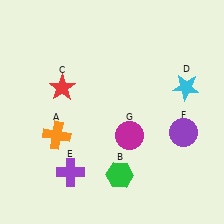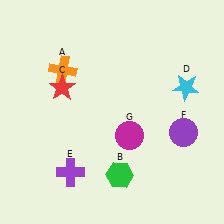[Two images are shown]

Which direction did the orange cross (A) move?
The orange cross (A) moved up.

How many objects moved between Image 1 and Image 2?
1 object moved between the two images.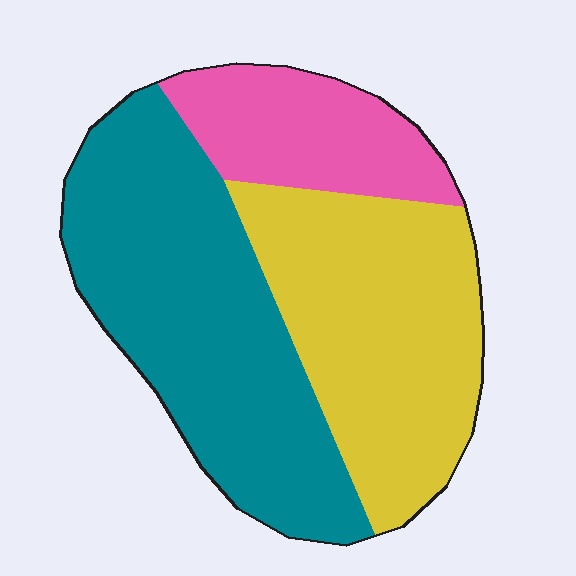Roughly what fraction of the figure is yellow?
Yellow covers 37% of the figure.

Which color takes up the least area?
Pink, at roughly 20%.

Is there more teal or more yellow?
Teal.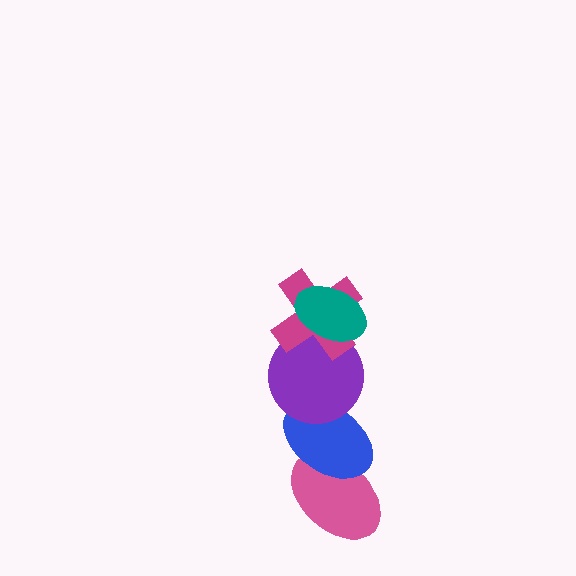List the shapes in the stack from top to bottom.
From top to bottom: the teal ellipse, the magenta cross, the purple circle, the blue ellipse, the pink ellipse.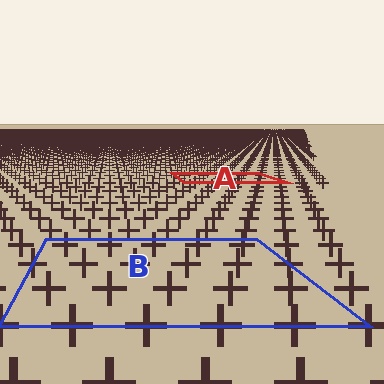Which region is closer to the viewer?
Region B is closer. The texture elements there are larger and more spread out.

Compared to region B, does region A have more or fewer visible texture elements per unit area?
Region A has more texture elements per unit area — they are packed more densely because it is farther away.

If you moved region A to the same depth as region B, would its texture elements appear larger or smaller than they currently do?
They would appear larger. At a closer depth, the same texture elements are projected at a bigger on-screen size.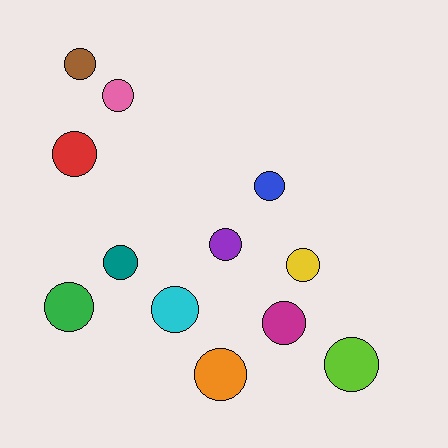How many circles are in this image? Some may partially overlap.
There are 12 circles.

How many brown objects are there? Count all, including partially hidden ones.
There is 1 brown object.